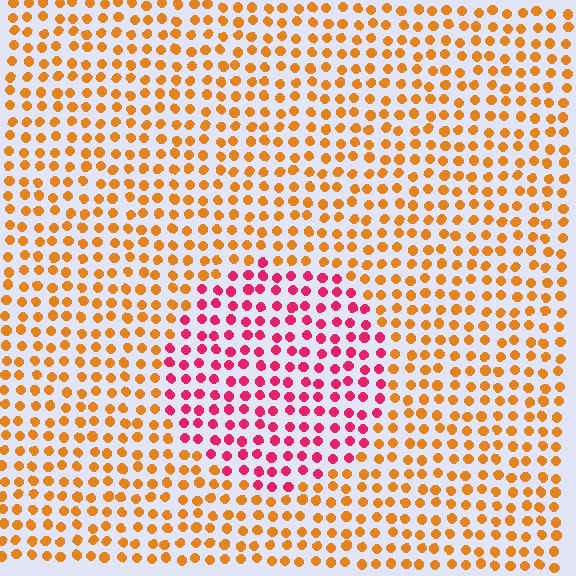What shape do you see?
I see a circle.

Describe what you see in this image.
The image is filled with small orange elements in a uniform arrangement. A circle-shaped region is visible where the elements are tinted to a slightly different hue, forming a subtle color boundary.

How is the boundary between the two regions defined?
The boundary is defined purely by a slight shift in hue (about 53 degrees). Spacing, size, and orientation are identical on both sides.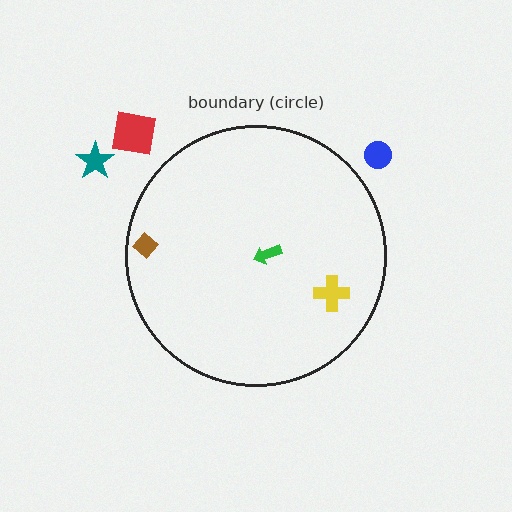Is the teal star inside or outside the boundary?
Outside.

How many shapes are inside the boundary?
3 inside, 3 outside.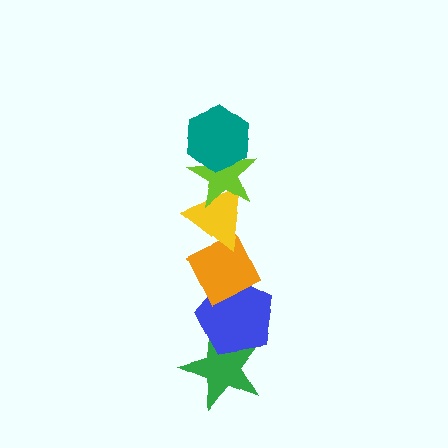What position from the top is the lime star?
The lime star is 2nd from the top.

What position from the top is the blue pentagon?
The blue pentagon is 5th from the top.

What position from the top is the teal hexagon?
The teal hexagon is 1st from the top.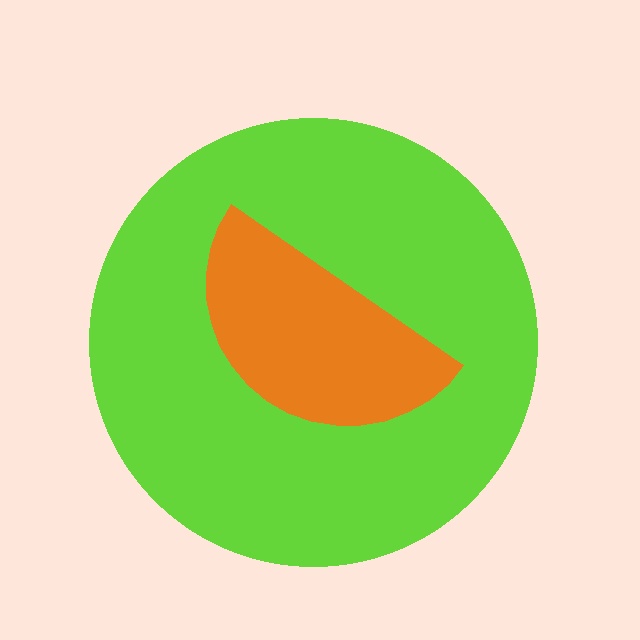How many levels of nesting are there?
2.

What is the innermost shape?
The orange semicircle.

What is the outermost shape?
The lime circle.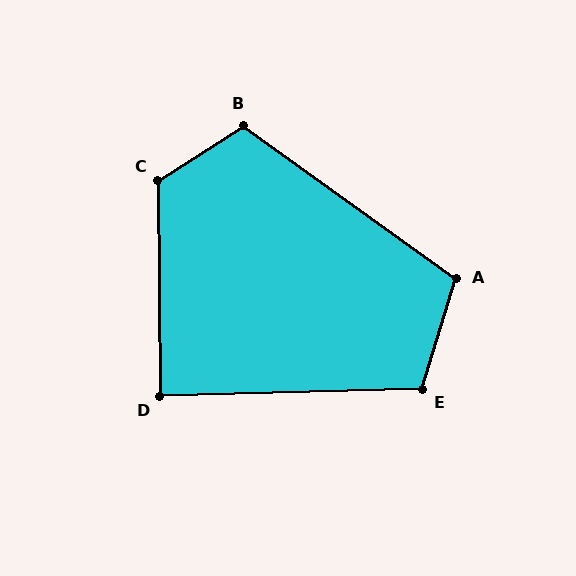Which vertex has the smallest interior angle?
D, at approximately 89 degrees.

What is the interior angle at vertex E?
Approximately 109 degrees (obtuse).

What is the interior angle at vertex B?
Approximately 111 degrees (obtuse).